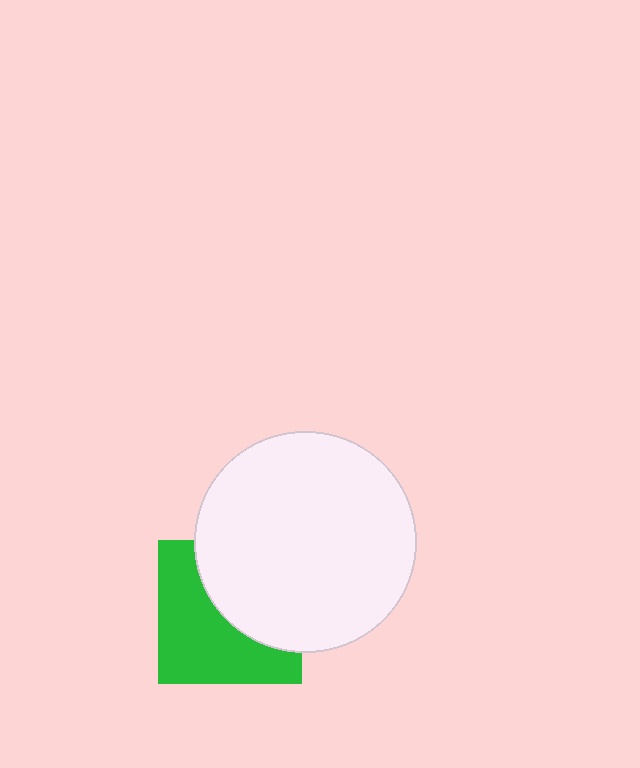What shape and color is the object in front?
The object in front is a white circle.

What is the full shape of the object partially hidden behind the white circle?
The partially hidden object is a green square.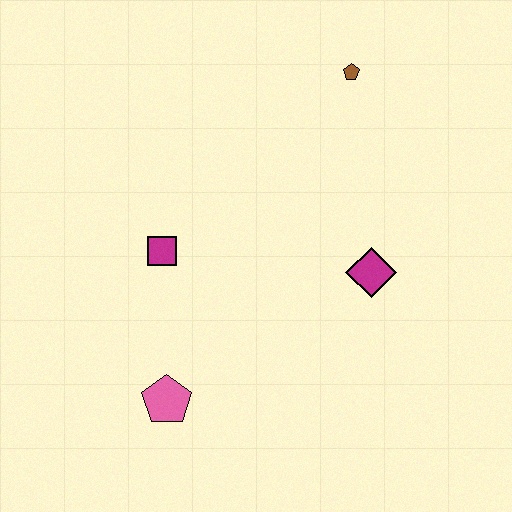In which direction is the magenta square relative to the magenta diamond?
The magenta square is to the left of the magenta diamond.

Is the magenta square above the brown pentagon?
No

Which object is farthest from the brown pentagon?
The pink pentagon is farthest from the brown pentagon.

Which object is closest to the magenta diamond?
The brown pentagon is closest to the magenta diamond.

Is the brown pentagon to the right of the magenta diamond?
No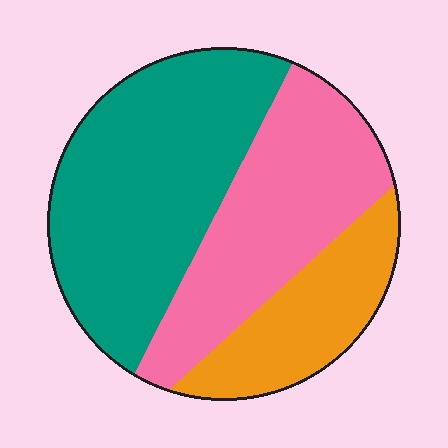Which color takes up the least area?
Orange, at roughly 20%.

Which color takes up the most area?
Teal, at roughly 45%.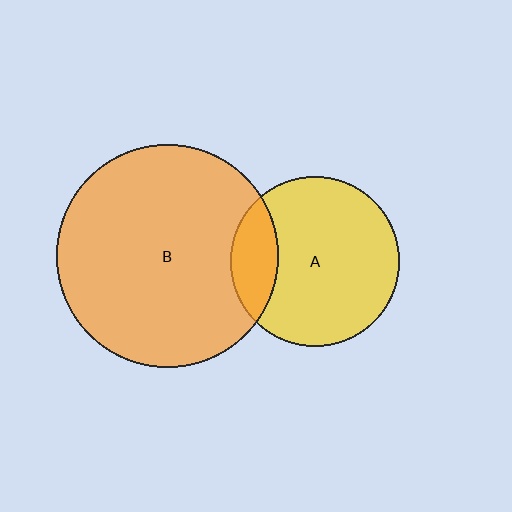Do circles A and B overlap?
Yes.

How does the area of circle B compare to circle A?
Approximately 1.7 times.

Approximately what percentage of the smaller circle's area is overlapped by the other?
Approximately 20%.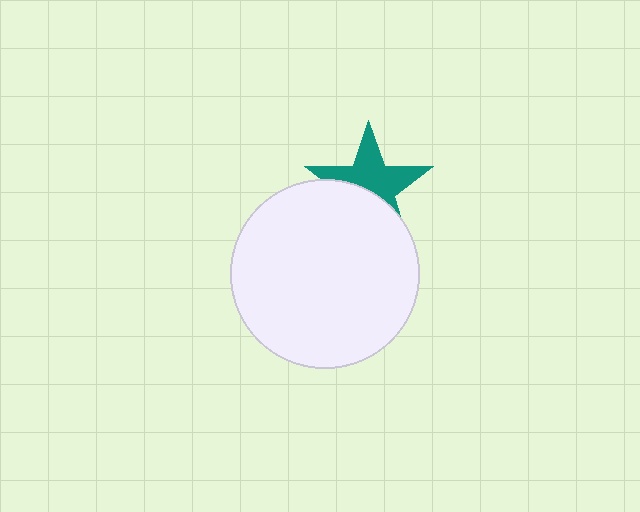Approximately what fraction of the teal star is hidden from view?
Roughly 42% of the teal star is hidden behind the white circle.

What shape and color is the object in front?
The object in front is a white circle.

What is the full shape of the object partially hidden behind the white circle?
The partially hidden object is a teal star.